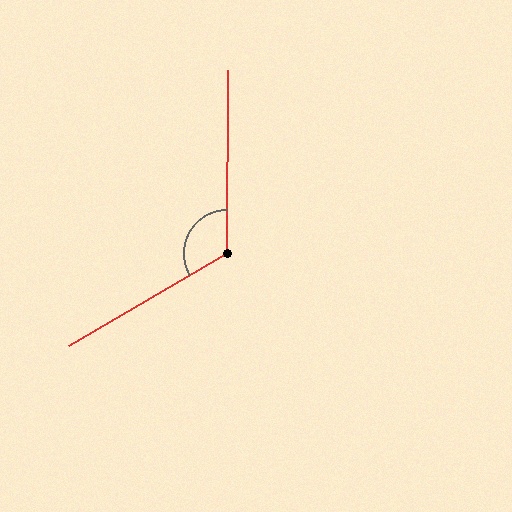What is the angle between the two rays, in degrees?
Approximately 121 degrees.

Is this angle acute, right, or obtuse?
It is obtuse.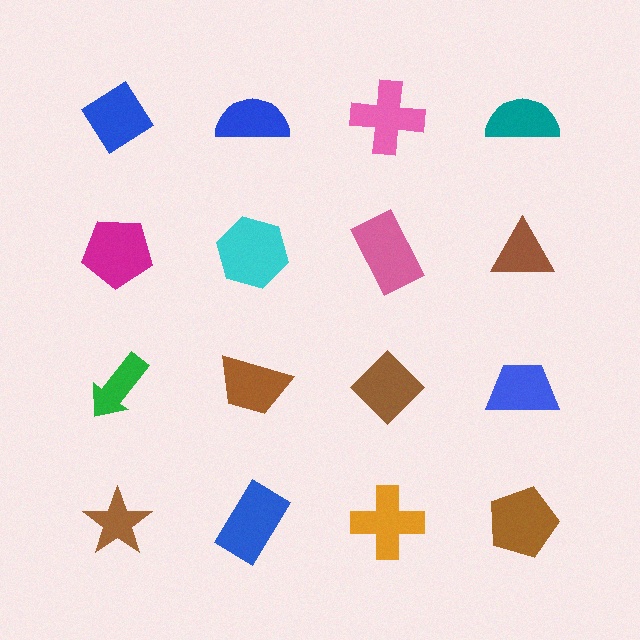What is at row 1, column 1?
A blue diamond.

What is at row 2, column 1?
A magenta pentagon.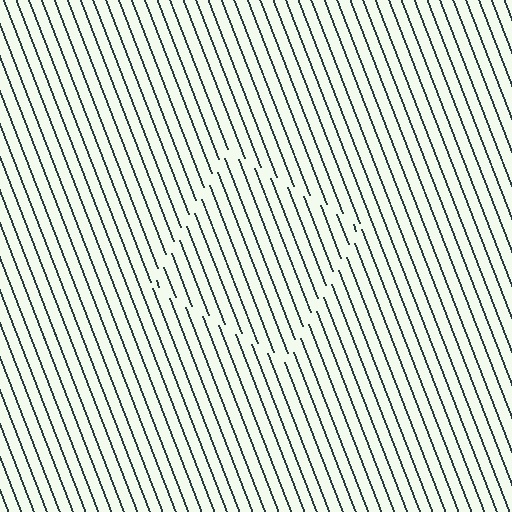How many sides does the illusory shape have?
4 sides — the line-ends trace a square.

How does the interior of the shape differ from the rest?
The interior of the shape contains the same grating, shifted by half a period — the contour is defined by the phase discontinuity where line-ends from the inner and outer gratings abut.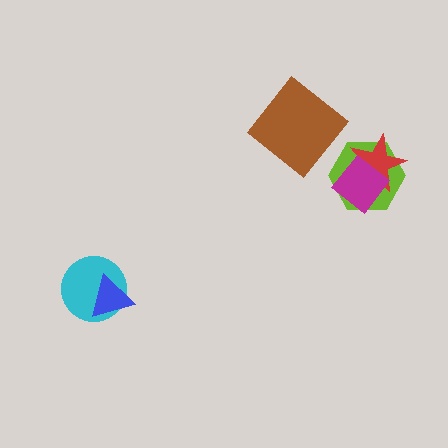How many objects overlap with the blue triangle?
1 object overlaps with the blue triangle.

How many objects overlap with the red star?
2 objects overlap with the red star.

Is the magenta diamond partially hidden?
No, no other shape covers it.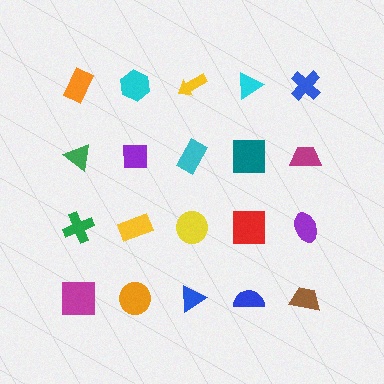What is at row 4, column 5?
A brown trapezoid.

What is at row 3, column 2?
A yellow rectangle.